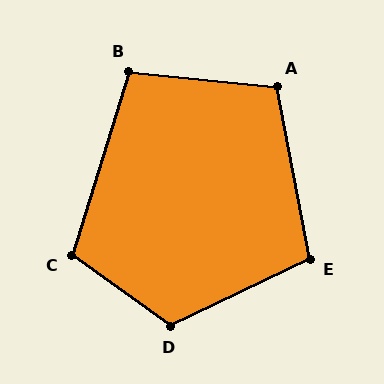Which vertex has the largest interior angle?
D, at approximately 119 degrees.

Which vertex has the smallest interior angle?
B, at approximately 102 degrees.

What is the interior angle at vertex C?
Approximately 108 degrees (obtuse).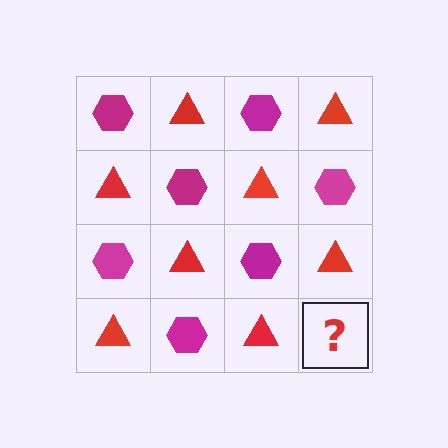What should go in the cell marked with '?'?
The missing cell should contain a magenta hexagon.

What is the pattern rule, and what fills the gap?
The rule is that it alternates magenta hexagon and red triangle in a checkerboard pattern. The gap should be filled with a magenta hexagon.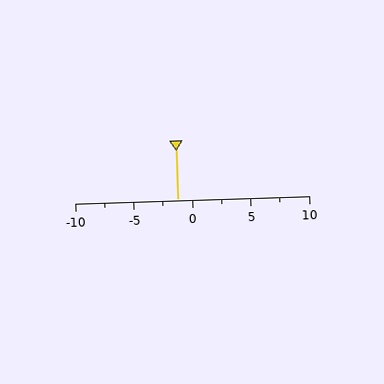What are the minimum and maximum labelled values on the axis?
The axis runs from -10 to 10.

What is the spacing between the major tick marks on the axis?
The major ticks are spaced 5 apart.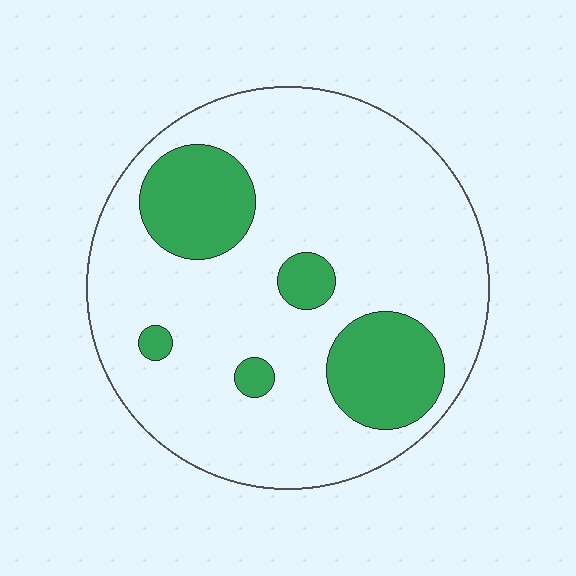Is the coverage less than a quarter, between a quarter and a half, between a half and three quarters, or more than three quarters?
Less than a quarter.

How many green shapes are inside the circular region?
5.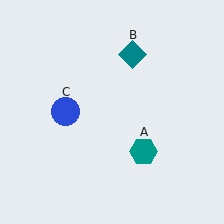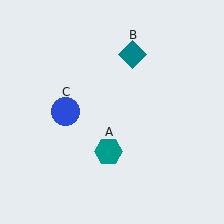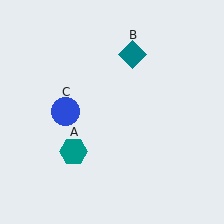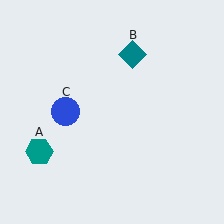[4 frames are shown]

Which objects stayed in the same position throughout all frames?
Teal diamond (object B) and blue circle (object C) remained stationary.